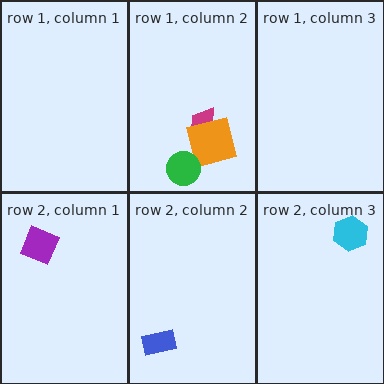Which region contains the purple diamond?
The row 2, column 1 region.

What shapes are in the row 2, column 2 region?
The blue rectangle.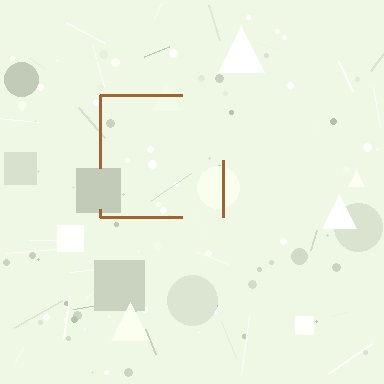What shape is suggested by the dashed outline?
The dashed outline suggests a square.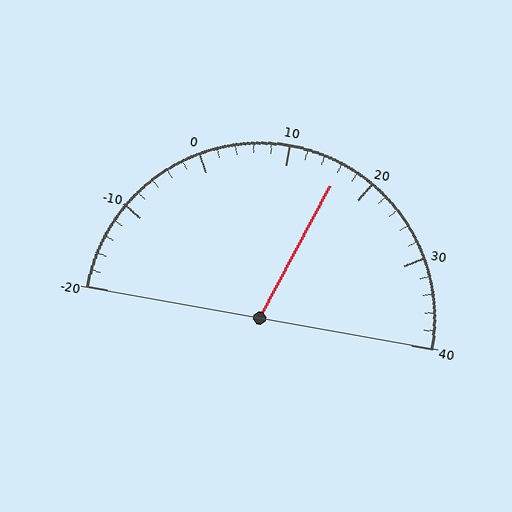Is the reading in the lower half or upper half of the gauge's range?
The reading is in the upper half of the range (-20 to 40).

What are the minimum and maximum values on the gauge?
The gauge ranges from -20 to 40.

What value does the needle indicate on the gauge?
The needle indicates approximately 16.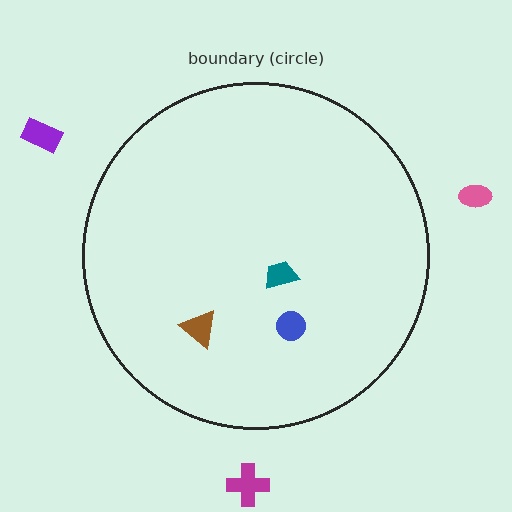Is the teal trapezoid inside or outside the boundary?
Inside.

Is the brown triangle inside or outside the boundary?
Inside.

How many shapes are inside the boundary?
3 inside, 3 outside.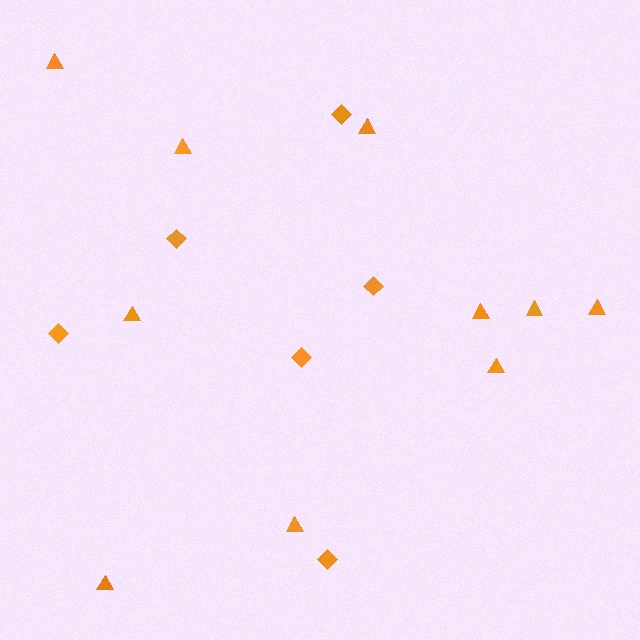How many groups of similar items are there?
There are 2 groups: one group of triangles (10) and one group of diamonds (6).